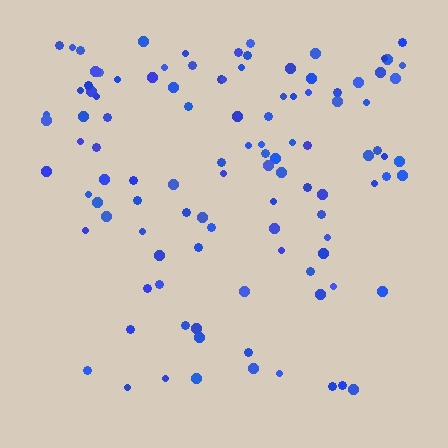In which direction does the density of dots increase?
From bottom to top, with the top side densest.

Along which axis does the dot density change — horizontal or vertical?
Vertical.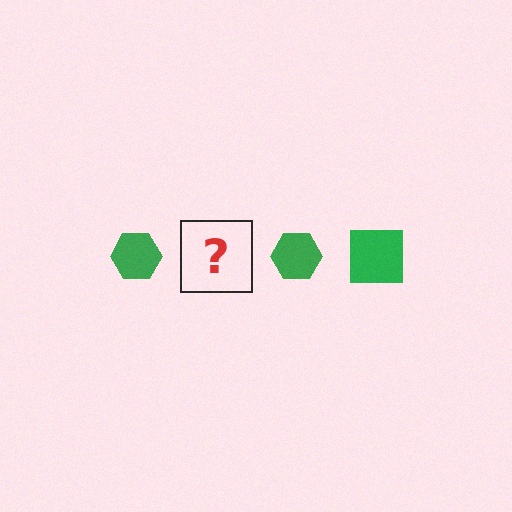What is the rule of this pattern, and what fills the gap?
The rule is that the pattern cycles through hexagon, square shapes in green. The gap should be filled with a green square.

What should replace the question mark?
The question mark should be replaced with a green square.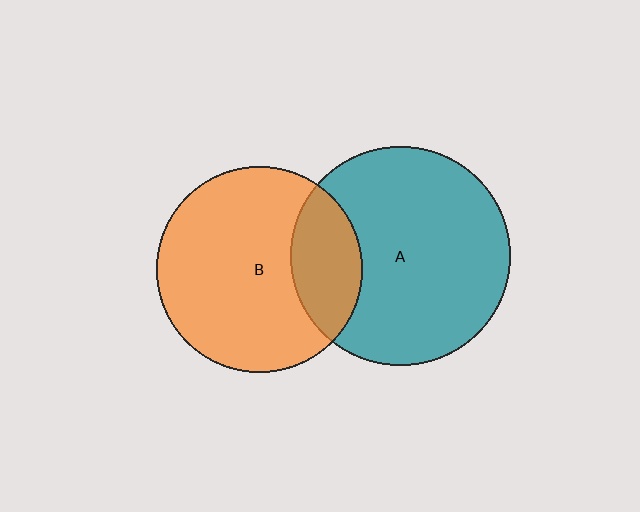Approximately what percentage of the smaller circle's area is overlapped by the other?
Approximately 25%.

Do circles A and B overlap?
Yes.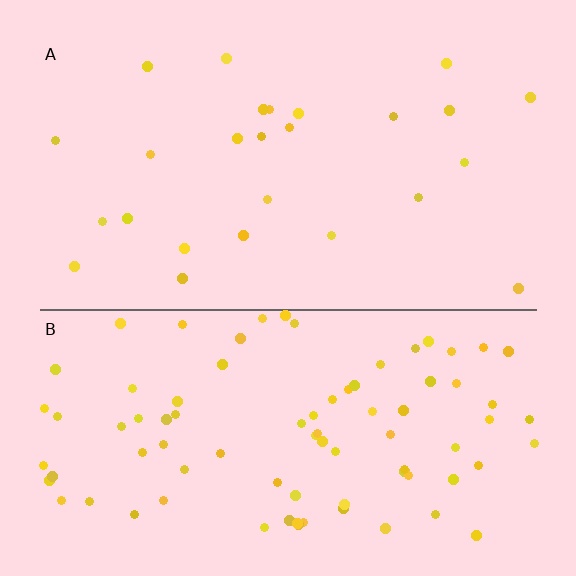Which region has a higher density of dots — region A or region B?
B (the bottom).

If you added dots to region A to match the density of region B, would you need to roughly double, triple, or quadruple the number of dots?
Approximately triple.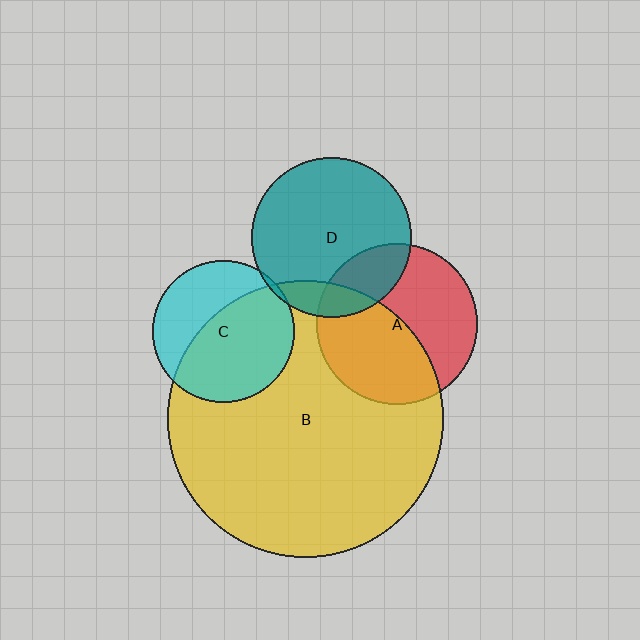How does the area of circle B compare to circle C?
Approximately 3.8 times.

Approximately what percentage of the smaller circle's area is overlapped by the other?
Approximately 5%.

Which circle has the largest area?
Circle B (yellow).